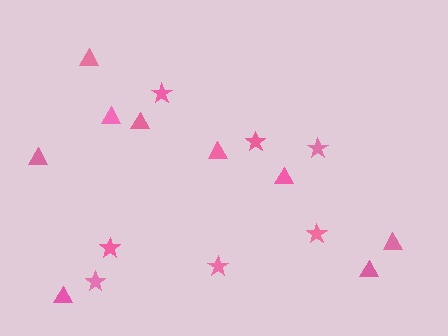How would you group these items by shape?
There are 2 groups: one group of triangles (9) and one group of stars (7).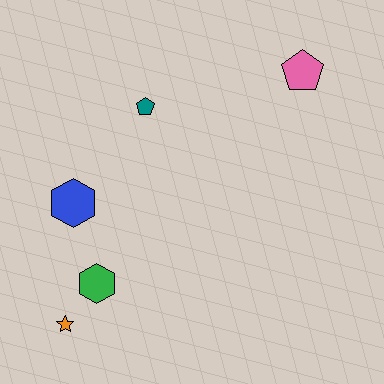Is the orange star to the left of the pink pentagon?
Yes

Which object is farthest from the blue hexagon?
The pink pentagon is farthest from the blue hexagon.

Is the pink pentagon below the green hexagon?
No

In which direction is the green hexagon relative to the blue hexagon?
The green hexagon is below the blue hexagon.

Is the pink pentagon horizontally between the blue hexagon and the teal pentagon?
No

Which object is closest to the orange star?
The green hexagon is closest to the orange star.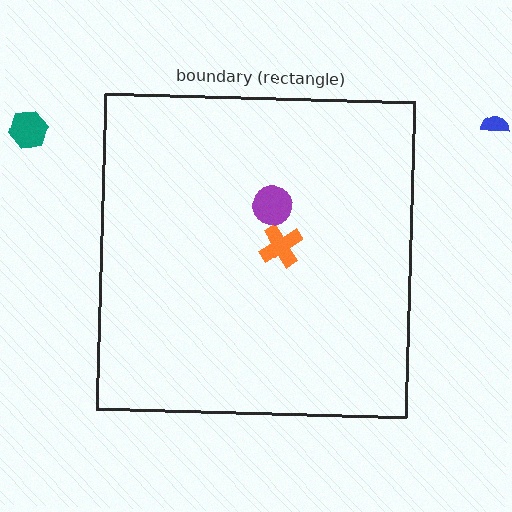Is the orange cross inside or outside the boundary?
Inside.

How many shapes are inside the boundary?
2 inside, 2 outside.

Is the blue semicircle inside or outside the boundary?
Outside.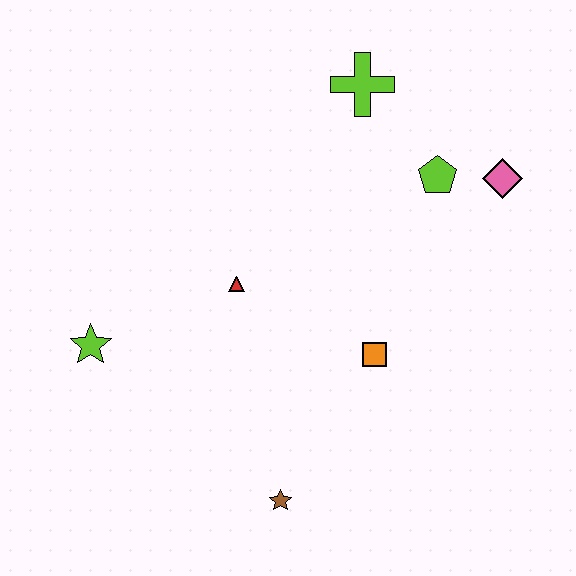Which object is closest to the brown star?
The orange square is closest to the brown star.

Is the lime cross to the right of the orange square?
No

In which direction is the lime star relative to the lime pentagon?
The lime star is to the left of the lime pentagon.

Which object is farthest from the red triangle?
The pink diamond is farthest from the red triangle.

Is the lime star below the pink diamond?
Yes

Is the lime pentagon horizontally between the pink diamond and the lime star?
Yes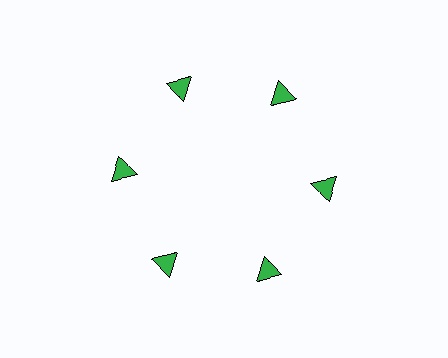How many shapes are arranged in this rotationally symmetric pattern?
There are 6 shapes, arranged in 6 groups of 1.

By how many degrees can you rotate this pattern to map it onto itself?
The pattern maps onto itself every 60 degrees of rotation.